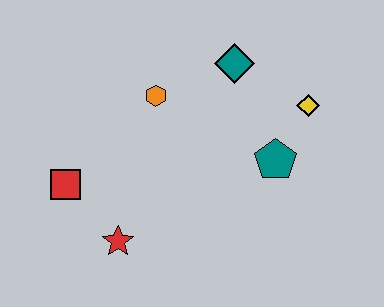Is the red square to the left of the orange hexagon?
Yes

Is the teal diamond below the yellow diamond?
No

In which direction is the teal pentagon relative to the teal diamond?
The teal pentagon is below the teal diamond.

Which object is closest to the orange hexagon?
The teal diamond is closest to the orange hexagon.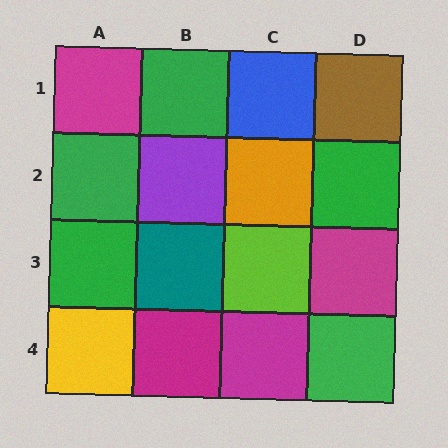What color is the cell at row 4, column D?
Green.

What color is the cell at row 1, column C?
Blue.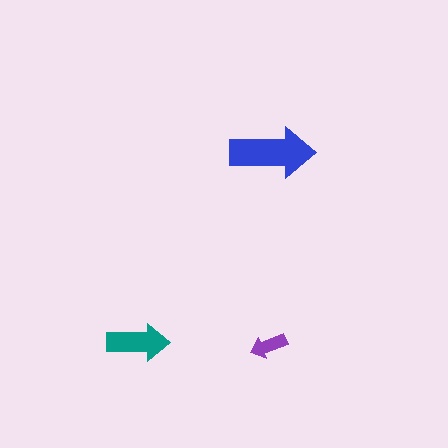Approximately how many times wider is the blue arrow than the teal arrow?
About 1.5 times wider.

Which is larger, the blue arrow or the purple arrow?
The blue one.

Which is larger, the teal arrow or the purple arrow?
The teal one.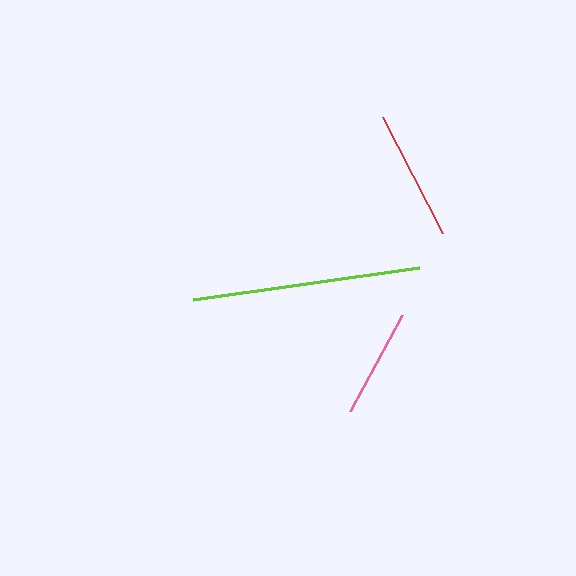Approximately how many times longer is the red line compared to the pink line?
The red line is approximately 1.2 times the length of the pink line.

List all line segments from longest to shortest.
From longest to shortest: lime, red, pink.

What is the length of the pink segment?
The pink segment is approximately 110 pixels long.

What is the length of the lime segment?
The lime segment is approximately 228 pixels long.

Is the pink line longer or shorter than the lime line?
The lime line is longer than the pink line.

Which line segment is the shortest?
The pink line is the shortest at approximately 110 pixels.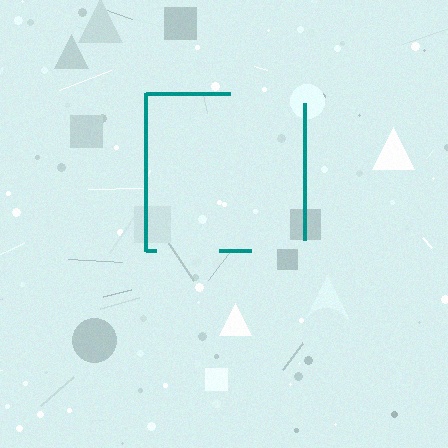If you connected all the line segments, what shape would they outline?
They would outline a square.